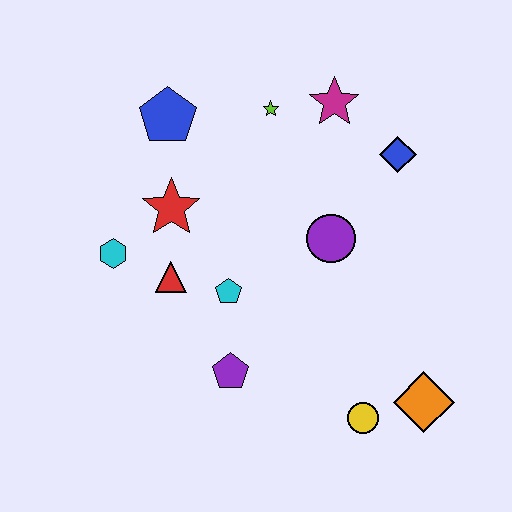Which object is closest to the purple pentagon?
The cyan pentagon is closest to the purple pentagon.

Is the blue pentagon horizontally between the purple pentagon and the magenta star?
No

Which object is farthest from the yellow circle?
The blue pentagon is farthest from the yellow circle.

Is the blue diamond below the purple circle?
No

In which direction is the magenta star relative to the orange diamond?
The magenta star is above the orange diamond.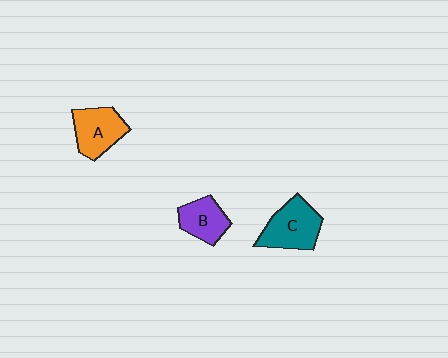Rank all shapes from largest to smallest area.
From largest to smallest: C (teal), A (orange), B (purple).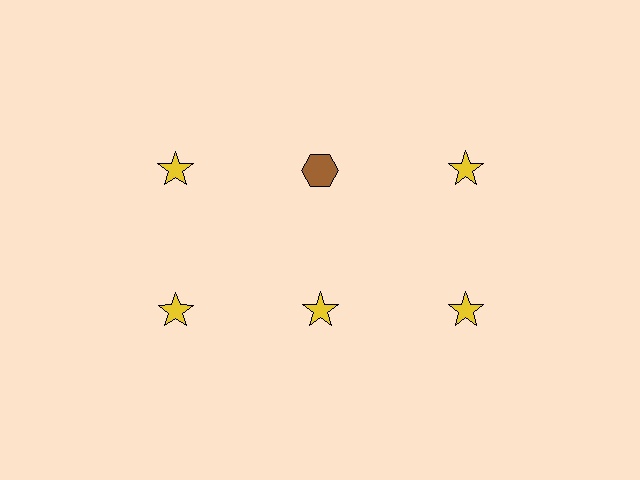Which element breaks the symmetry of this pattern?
The brown hexagon in the top row, second from left column breaks the symmetry. All other shapes are yellow stars.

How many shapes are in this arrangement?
There are 6 shapes arranged in a grid pattern.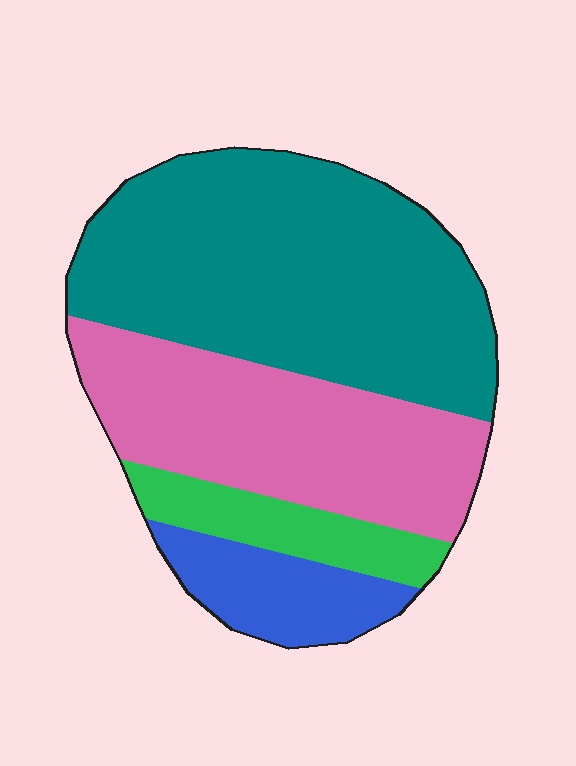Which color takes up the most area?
Teal, at roughly 50%.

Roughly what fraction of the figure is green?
Green covers 10% of the figure.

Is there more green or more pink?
Pink.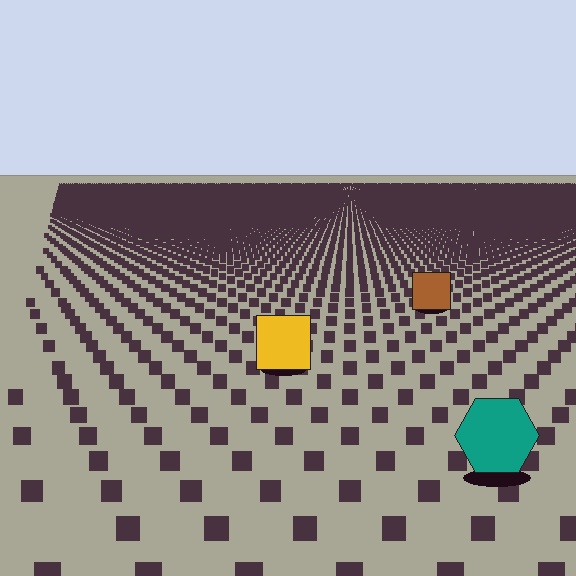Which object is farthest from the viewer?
The brown square is farthest from the viewer. It appears smaller and the ground texture around it is denser.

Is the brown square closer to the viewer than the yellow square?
No. The yellow square is closer — you can tell from the texture gradient: the ground texture is coarser near it.